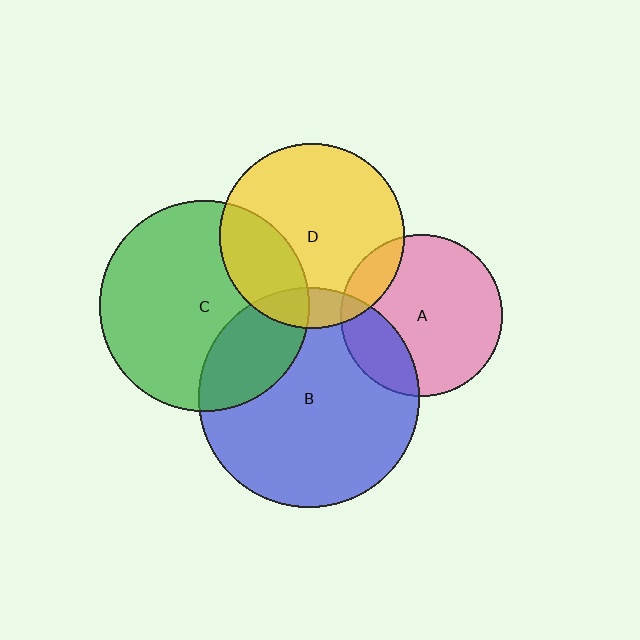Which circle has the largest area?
Circle B (blue).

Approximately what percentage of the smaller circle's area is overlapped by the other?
Approximately 20%.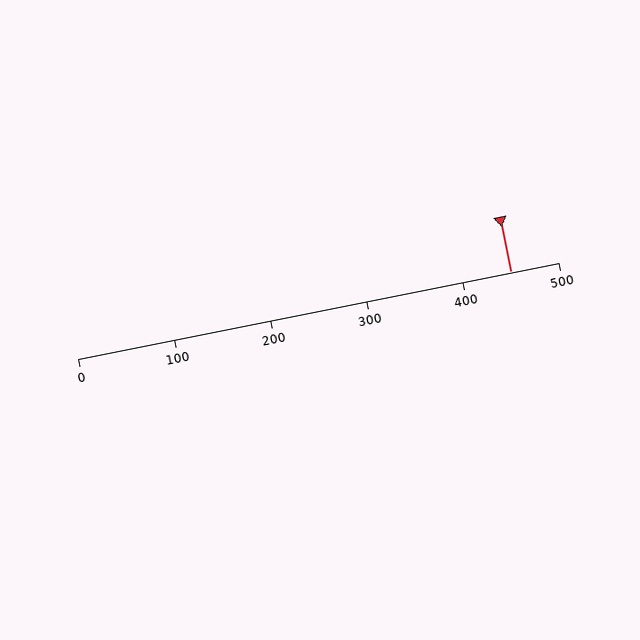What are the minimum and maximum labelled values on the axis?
The axis runs from 0 to 500.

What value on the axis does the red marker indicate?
The marker indicates approximately 450.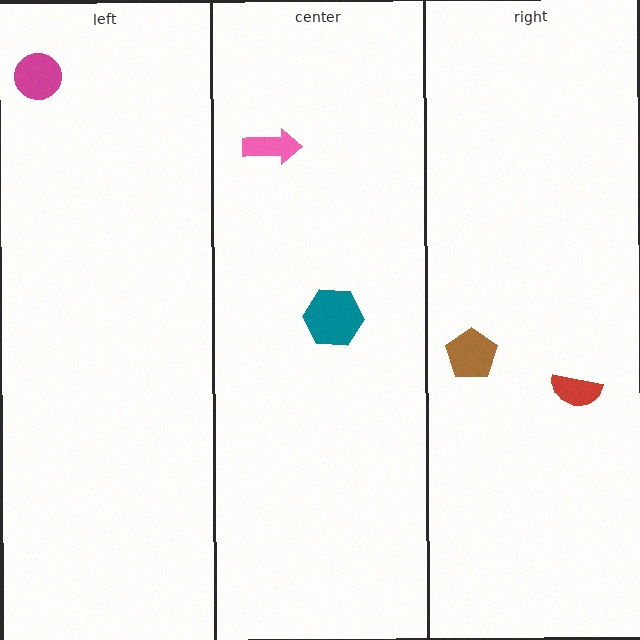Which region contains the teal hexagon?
The center region.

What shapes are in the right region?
The red semicircle, the brown pentagon.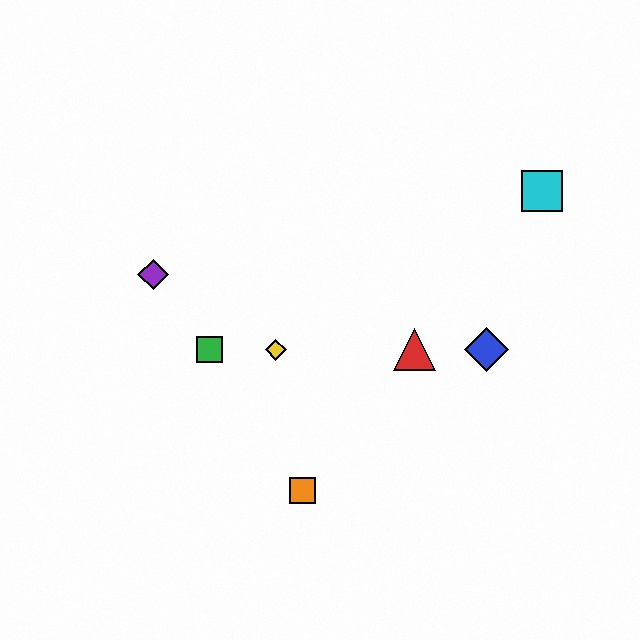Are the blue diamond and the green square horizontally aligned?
Yes, both are at y≈350.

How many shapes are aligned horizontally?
4 shapes (the red triangle, the blue diamond, the green square, the yellow diamond) are aligned horizontally.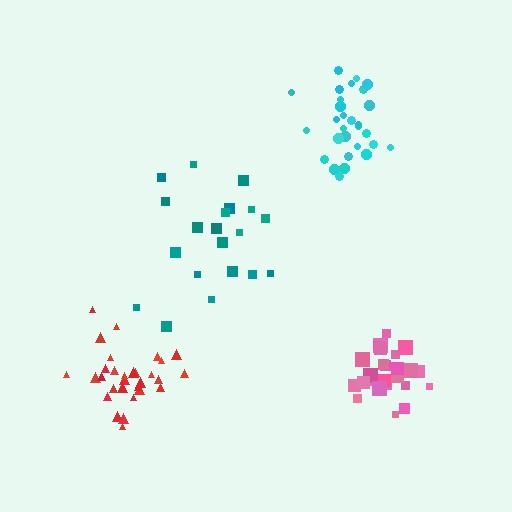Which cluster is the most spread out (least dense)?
Teal.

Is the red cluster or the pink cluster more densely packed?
Red.